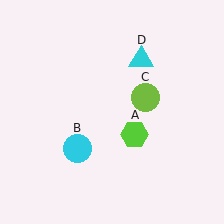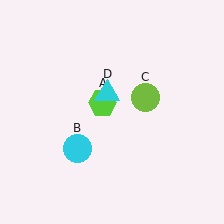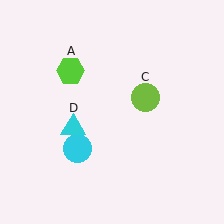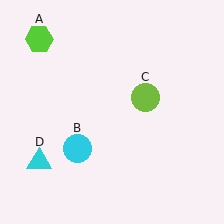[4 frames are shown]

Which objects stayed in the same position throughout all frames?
Cyan circle (object B) and lime circle (object C) remained stationary.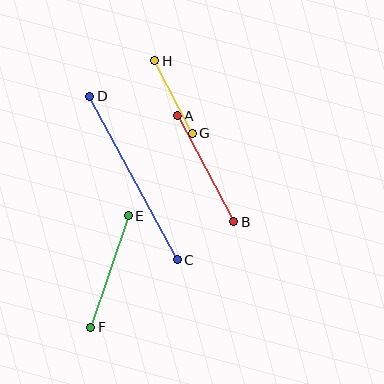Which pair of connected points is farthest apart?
Points C and D are farthest apart.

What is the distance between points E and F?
The distance is approximately 118 pixels.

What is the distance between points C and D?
The distance is approximately 185 pixels.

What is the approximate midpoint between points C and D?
The midpoint is at approximately (134, 178) pixels.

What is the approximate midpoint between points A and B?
The midpoint is at approximately (206, 169) pixels.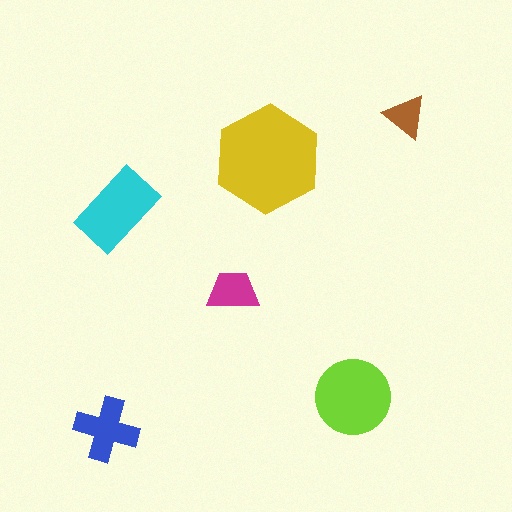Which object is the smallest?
The brown triangle.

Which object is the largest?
The yellow hexagon.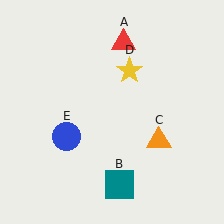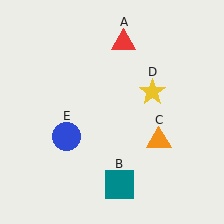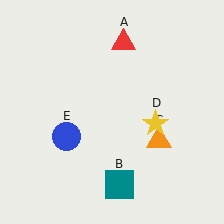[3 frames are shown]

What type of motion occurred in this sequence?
The yellow star (object D) rotated clockwise around the center of the scene.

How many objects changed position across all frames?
1 object changed position: yellow star (object D).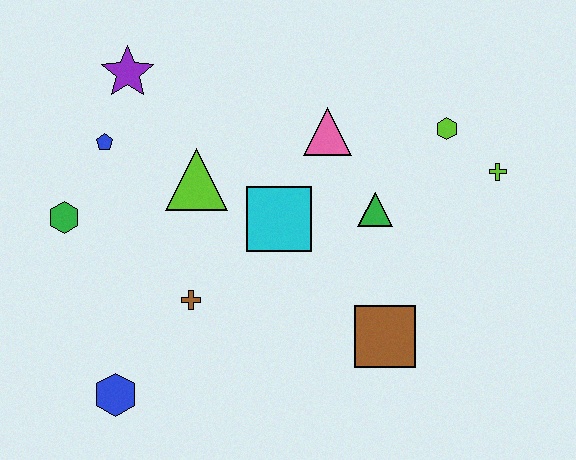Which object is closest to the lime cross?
The lime hexagon is closest to the lime cross.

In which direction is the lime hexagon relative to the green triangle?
The lime hexagon is above the green triangle.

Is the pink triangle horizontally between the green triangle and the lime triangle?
Yes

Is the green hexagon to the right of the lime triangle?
No